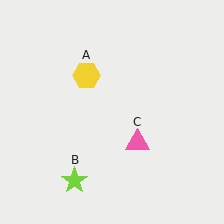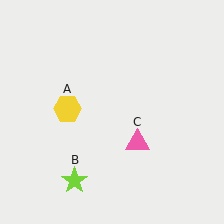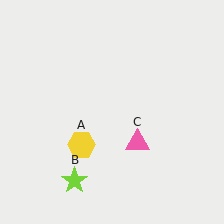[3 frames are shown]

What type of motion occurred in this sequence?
The yellow hexagon (object A) rotated counterclockwise around the center of the scene.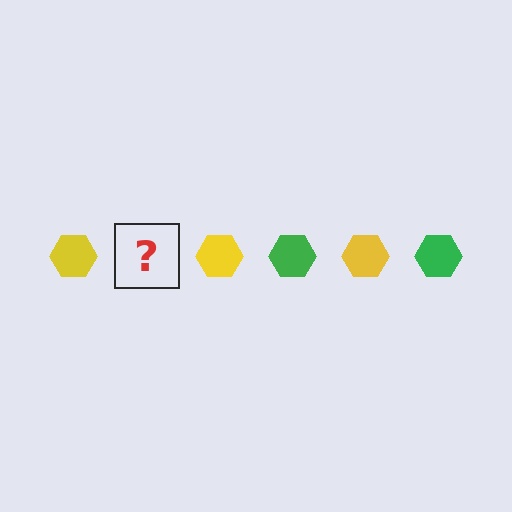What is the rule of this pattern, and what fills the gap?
The rule is that the pattern cycles through yellow, green hexagons. The gap should be filled with a green hexagon.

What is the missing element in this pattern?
The missing element is a green hexagon.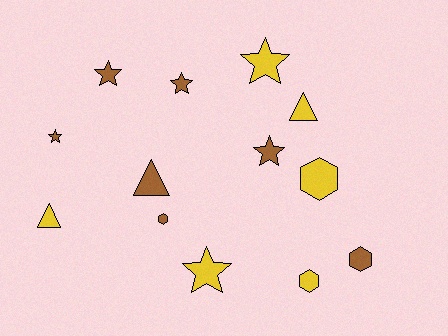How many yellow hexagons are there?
There are 2 yellow hexagons.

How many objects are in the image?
There are 13 objects.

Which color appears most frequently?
Brown, with 7 objects.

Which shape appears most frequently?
Star, with 6 objects.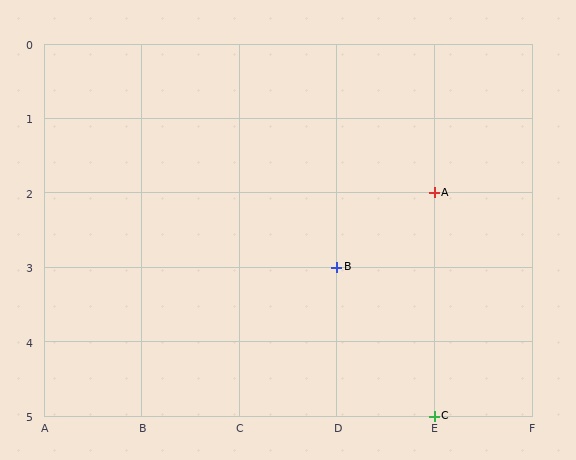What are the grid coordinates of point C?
Point C is at grid coordinates (E, 5).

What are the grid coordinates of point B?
Point B is at grid coordinates (D, 3).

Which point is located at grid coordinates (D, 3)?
Point B is at (D, 3).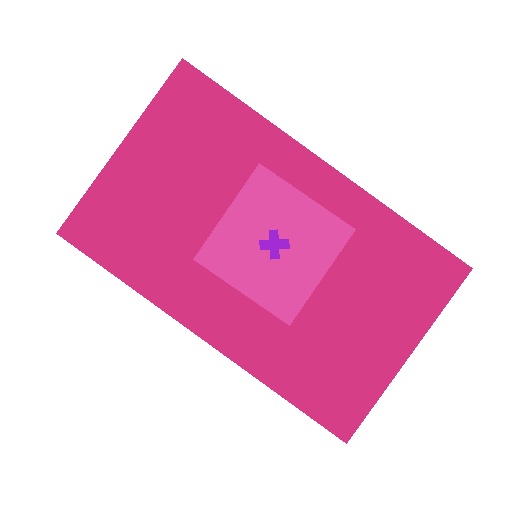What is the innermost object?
The purple cross.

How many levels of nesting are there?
3.